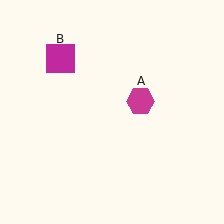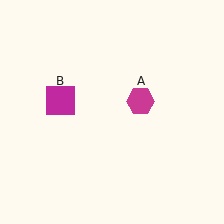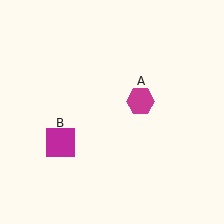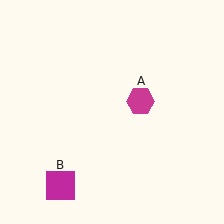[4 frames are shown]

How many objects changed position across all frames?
1 object changed position: magenta square (object B).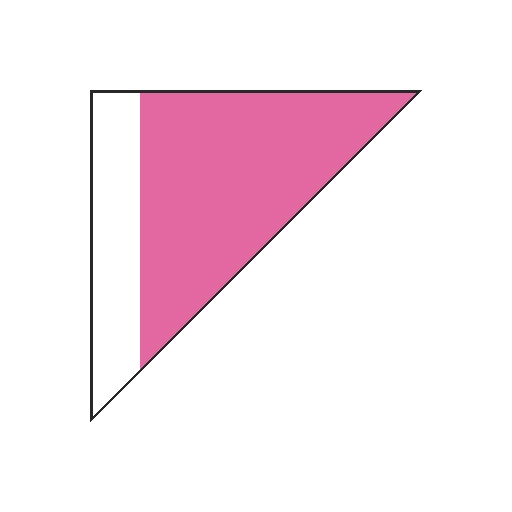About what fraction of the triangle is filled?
About three quarters (3/4).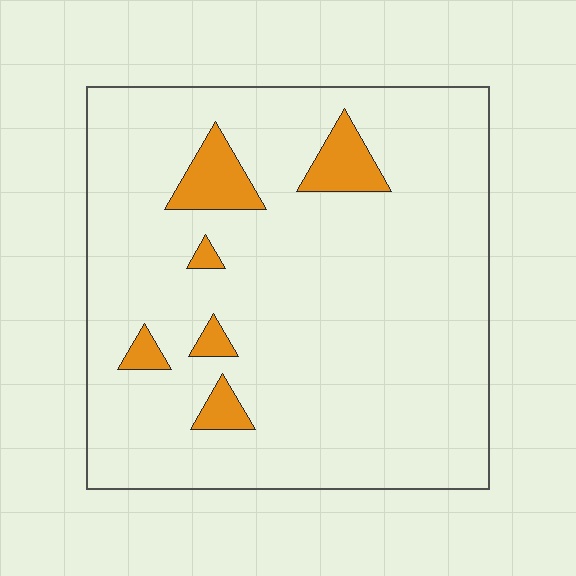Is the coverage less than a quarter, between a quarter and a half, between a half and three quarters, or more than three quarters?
Less than a quarter.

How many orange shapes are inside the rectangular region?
6.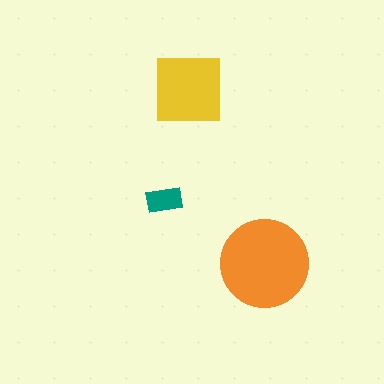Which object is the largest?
The orange circle.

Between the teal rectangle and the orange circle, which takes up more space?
The orange circle.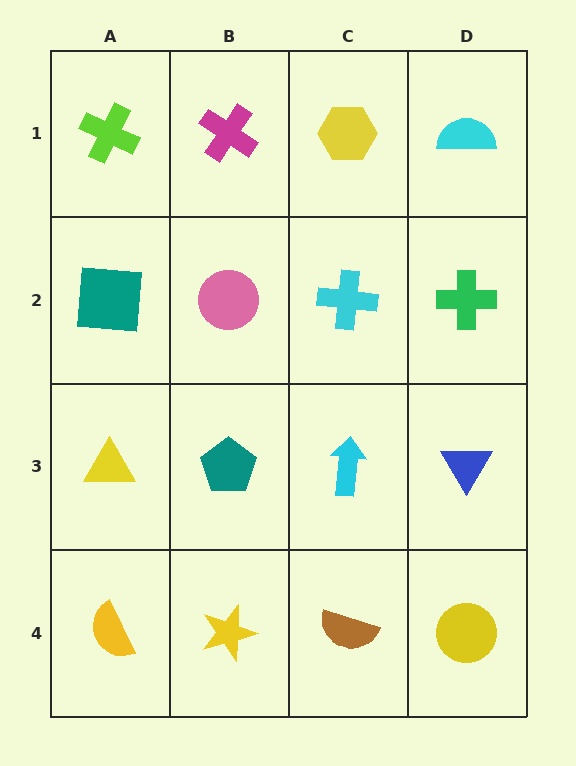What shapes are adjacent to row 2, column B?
A magenta cross (row 1, column B), a teal pentagon (row 3, column B), a teal square (row 2, column A), a cyan cross (row 2, column C).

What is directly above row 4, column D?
A blue triangle.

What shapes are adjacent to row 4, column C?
A cyan arrow (row 3, column C), a yellow star (row 4, column B), a yellow circle (row 4, column D).